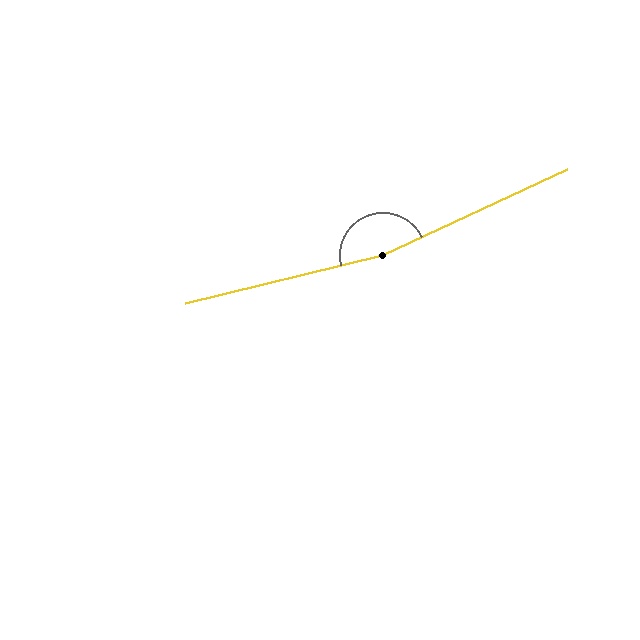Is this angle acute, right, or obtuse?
It is obtuse.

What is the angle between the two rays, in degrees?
Approximately 169 degrees.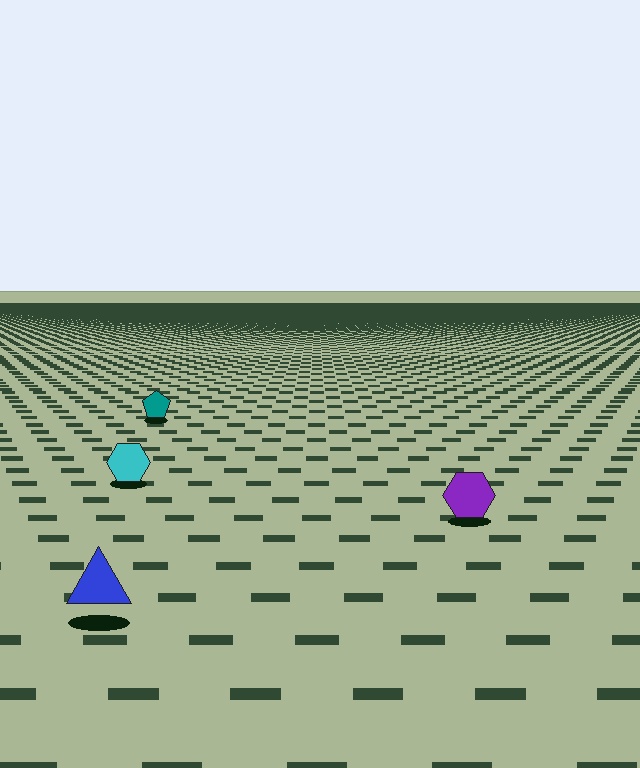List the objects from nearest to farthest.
From nearest to farthest: the blue triangle, the purple hexagon, the cyan hexagon, the teal pentagon.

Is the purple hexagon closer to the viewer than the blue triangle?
No. The blue triangle is closer — you can tell from the texture gradient: the ground texture is coarser near it.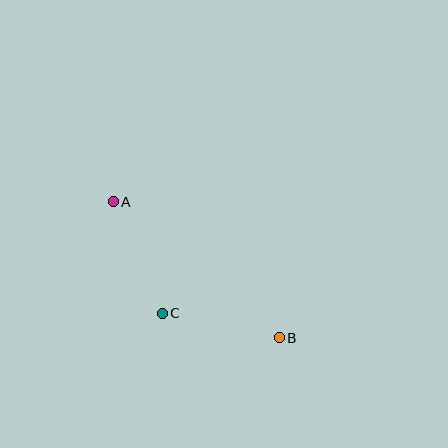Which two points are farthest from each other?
Points A and B are farthest from each other.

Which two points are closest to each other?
Points B and C are closest to each other.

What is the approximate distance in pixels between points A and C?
The distance between A and C is approximately 122 pixels.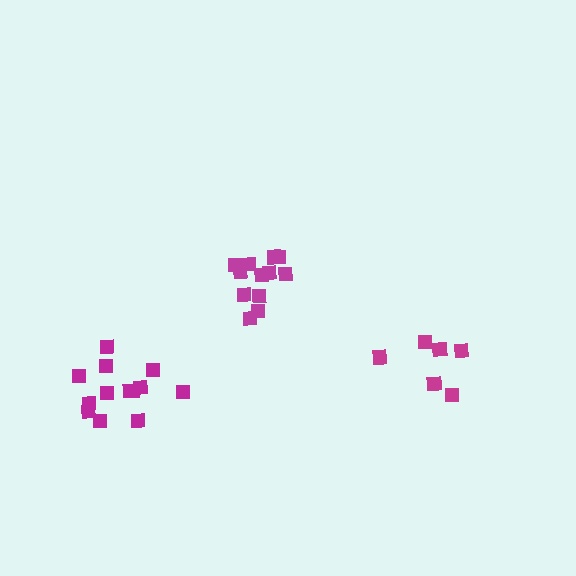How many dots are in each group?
Group 1: 12 dots, Group 2: 7 dots, Group 3: 13 dots (32 total).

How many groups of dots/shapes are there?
There are 3 groups.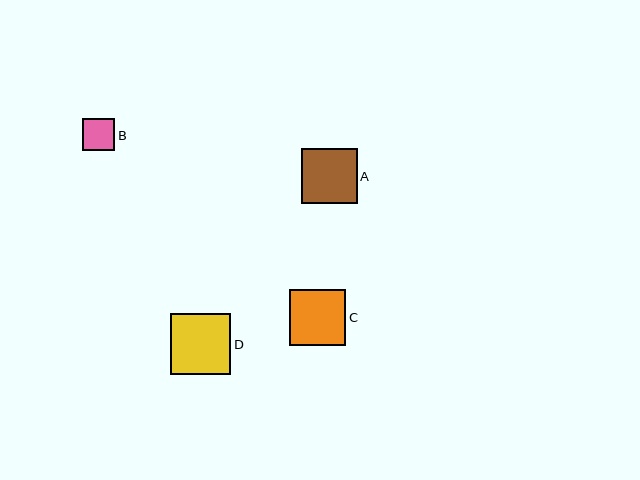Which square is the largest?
Square D is the largest with a size of approximately 60 pixels.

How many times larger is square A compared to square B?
Square A is approximately 1.7 times the size of square B.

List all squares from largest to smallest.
From largest to smallest: D, C, A, B.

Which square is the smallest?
Square B is the smallest with a size of approximately 32 pixels.